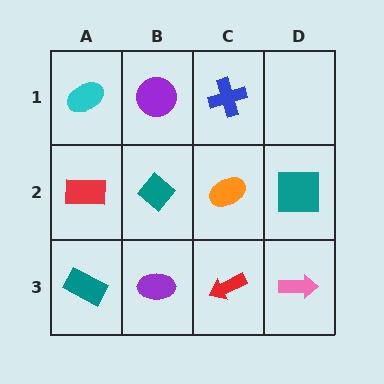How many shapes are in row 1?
3 shapes.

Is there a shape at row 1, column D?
No, that cell is empty.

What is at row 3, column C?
A red arrow.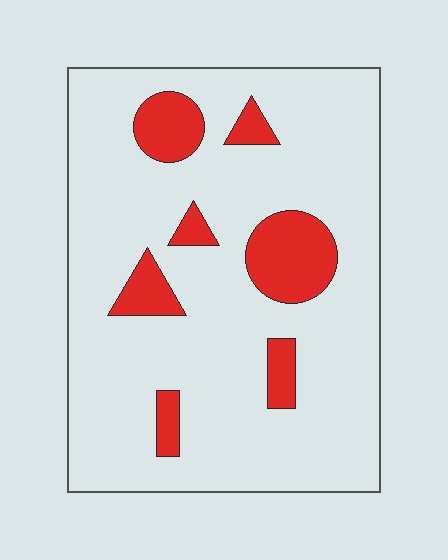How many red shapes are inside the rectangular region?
7.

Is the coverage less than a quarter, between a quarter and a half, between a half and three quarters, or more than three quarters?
Less than a quarter.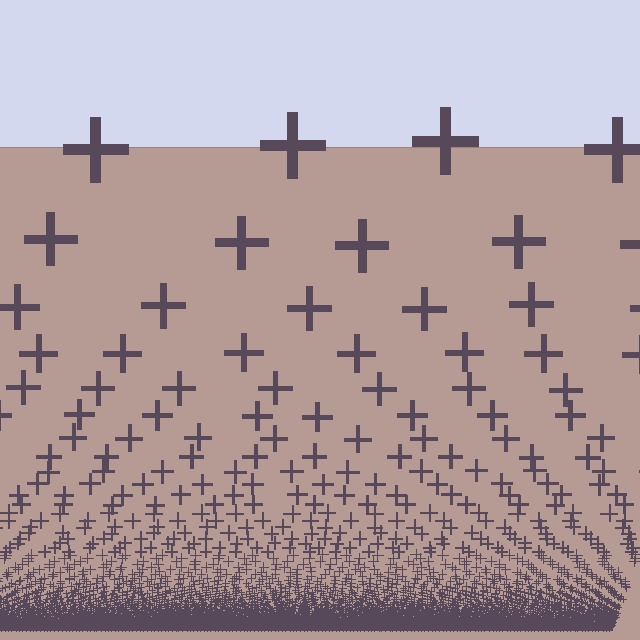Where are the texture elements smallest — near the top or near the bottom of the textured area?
Near the bottom.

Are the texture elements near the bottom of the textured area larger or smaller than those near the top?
Smaller. The gradient is inverted — elements near the bottom are smaller and denser.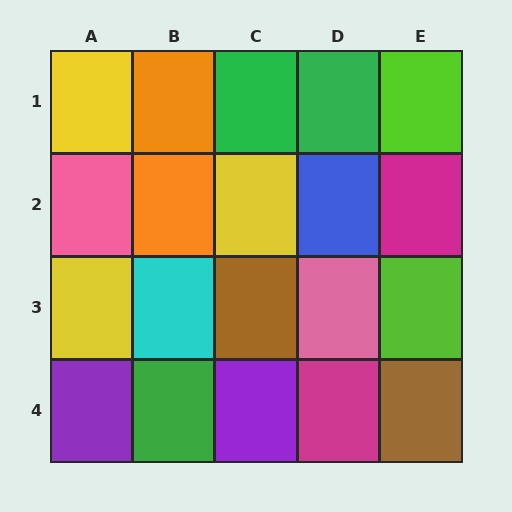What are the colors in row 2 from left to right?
Pink, orange, yellow, blue, magenta.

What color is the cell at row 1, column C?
Green.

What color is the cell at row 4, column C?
Purple.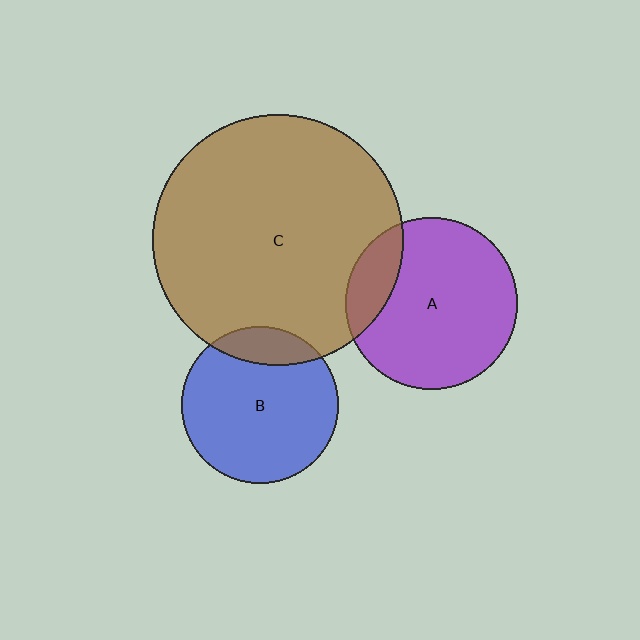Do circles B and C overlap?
Yes.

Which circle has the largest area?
Circle C (brown).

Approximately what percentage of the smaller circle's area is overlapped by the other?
Approximately 15%.